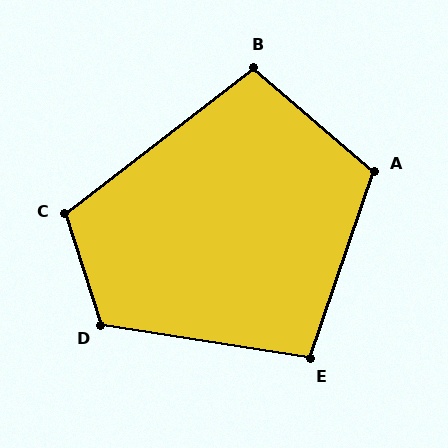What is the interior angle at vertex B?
Approximately 102 degrees (obtuse).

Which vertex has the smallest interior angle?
E, at approximately 100 degrees.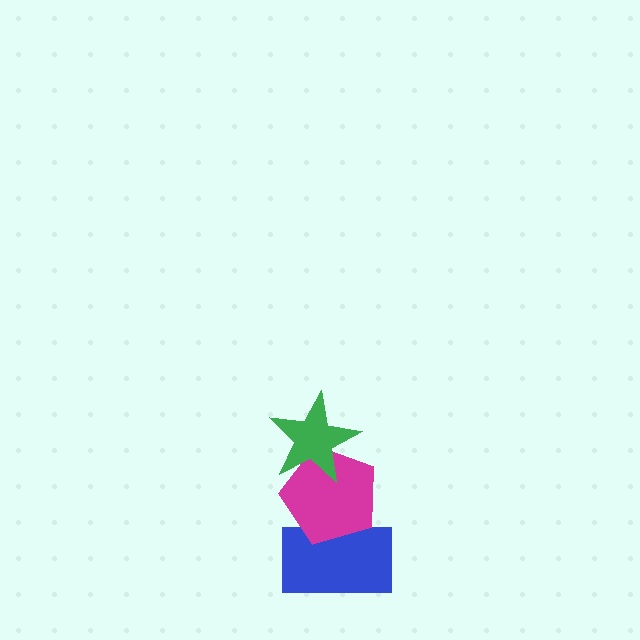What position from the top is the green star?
The green star is 1st from the top.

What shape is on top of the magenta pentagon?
The green star is on top of the magenta pentagon.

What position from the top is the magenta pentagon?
The magenta pentagon is 2nd from the top.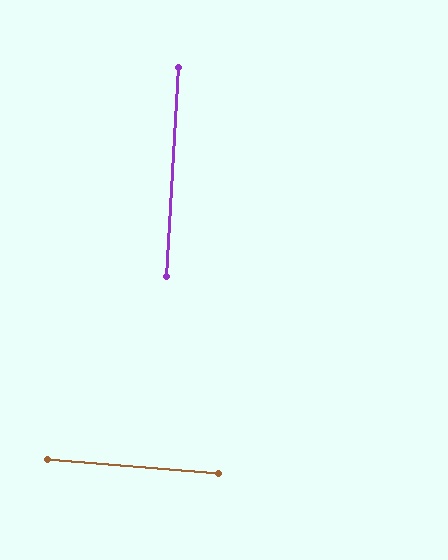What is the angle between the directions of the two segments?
Approximately 88 degrees.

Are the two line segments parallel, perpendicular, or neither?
Perpendicular — they meet at approximately 88°.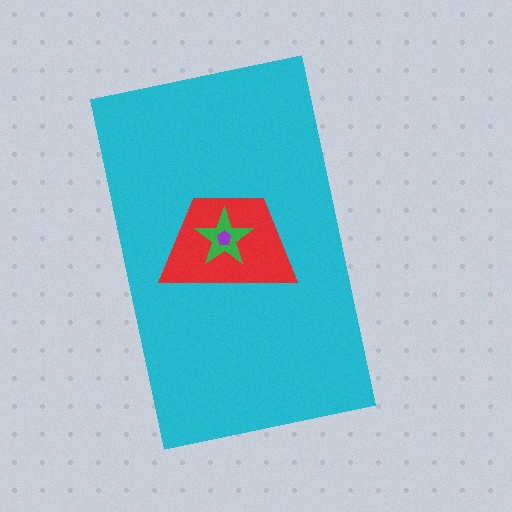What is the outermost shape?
The cyan rectangle.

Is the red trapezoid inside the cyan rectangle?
Yes.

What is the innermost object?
The purple pentagon.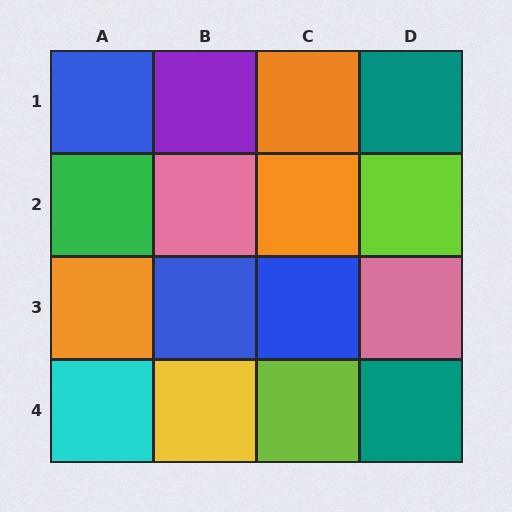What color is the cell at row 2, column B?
Pink.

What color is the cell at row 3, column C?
Blue.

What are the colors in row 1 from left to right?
Blue, purple, orange, teal.